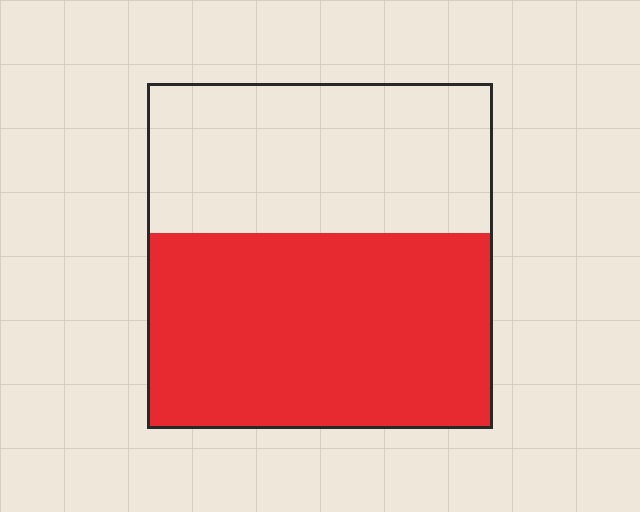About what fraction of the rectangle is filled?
About three fifths (3/5).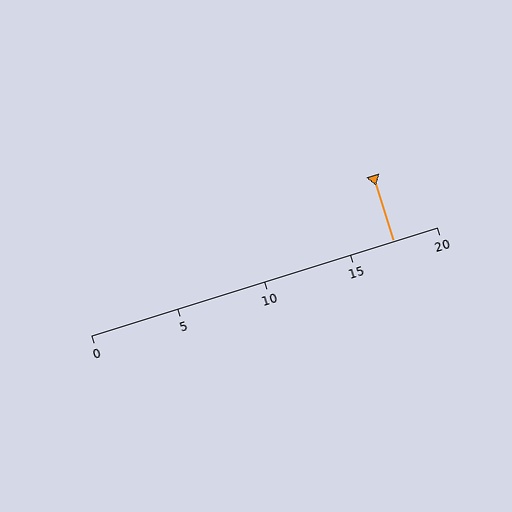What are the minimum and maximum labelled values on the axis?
The axis runs from 0 to 20.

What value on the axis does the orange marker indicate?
The marker indicates approximately 17.5.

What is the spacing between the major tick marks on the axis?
The major ticks are spaced 5 apart.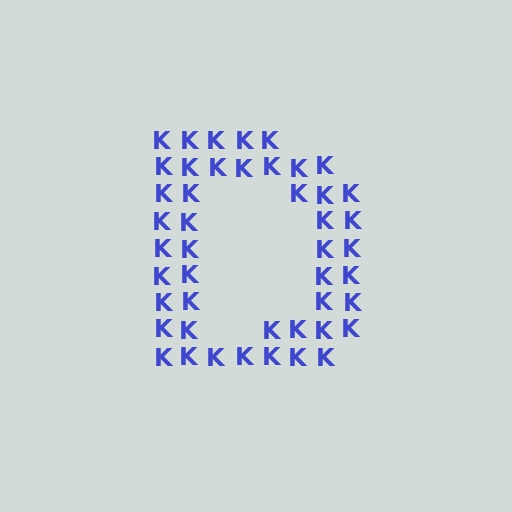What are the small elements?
The small elements are letter K's.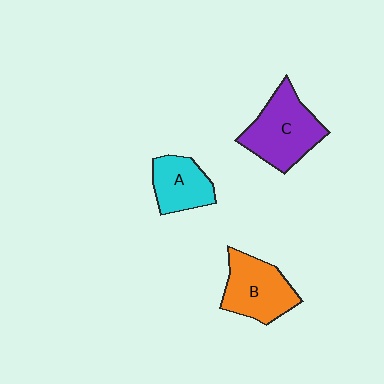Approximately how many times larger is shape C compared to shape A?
Approximately 1.5 times.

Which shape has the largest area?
Shape C (purple).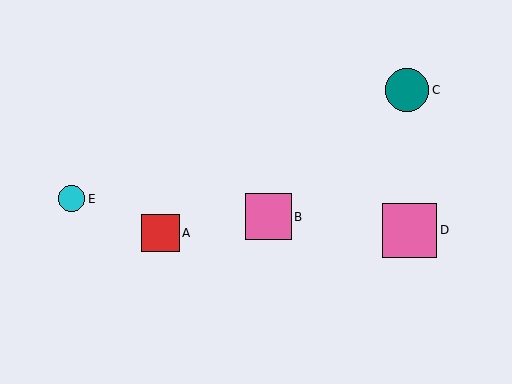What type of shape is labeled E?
Shape E is a cyan circle.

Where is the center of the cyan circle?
The center of the cyan circle is at (72, 199).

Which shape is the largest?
The pink square (labeled D) is the largest.